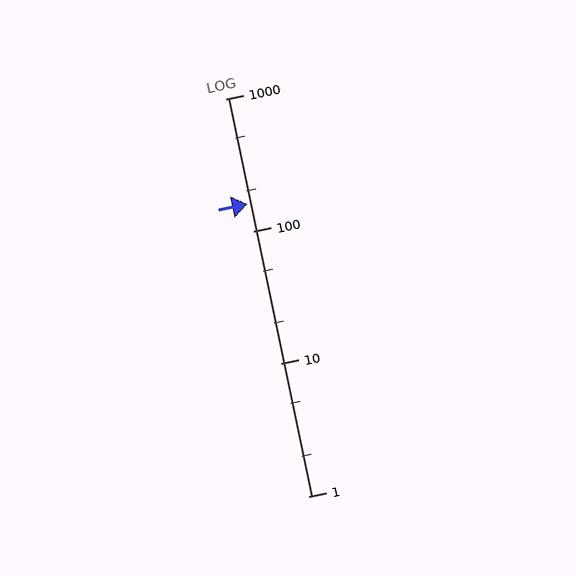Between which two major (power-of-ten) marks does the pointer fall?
The pointer is between 100 and 1000.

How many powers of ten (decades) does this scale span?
The scale spans 3 decades, from 1 to 1000.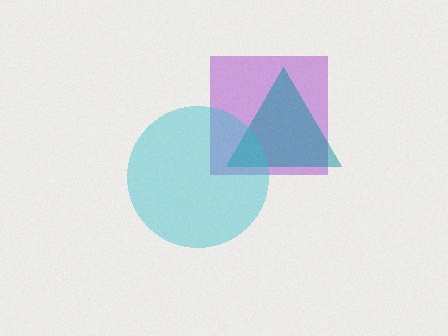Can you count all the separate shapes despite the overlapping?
Yes, there are 3 separate shapes.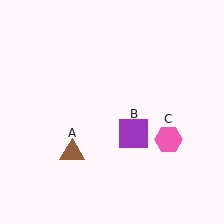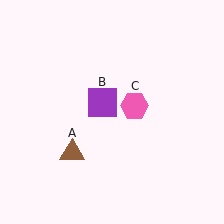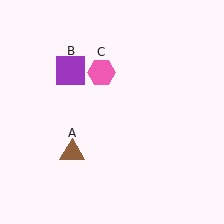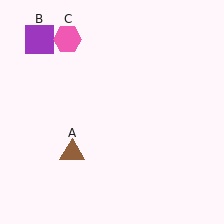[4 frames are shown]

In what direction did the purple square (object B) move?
The purple square (object B) moved up and to the left.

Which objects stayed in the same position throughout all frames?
Brown triangle (object A) remained stationary.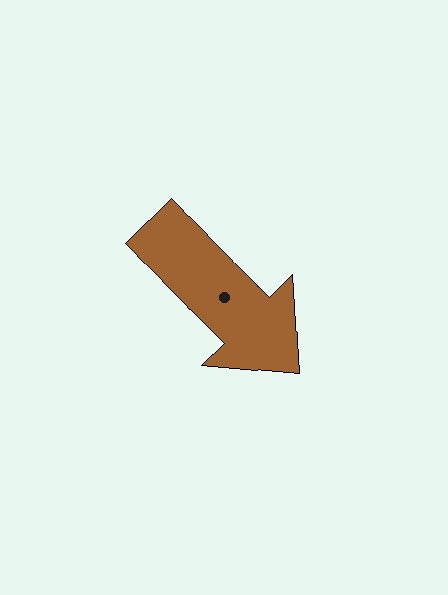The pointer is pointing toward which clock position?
Roughly 5 o'clock.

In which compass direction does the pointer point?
Southeast.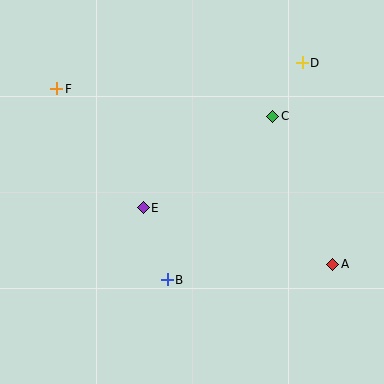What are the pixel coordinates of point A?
Point A is at (333, 264).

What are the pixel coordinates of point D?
Point D is at (302, 63).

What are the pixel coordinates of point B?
Point B is at (167, 280).